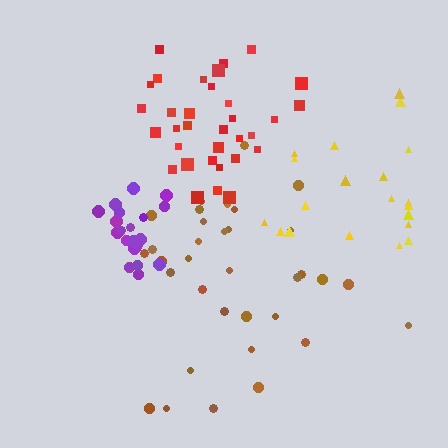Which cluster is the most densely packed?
Purple.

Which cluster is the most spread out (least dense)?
Yellow.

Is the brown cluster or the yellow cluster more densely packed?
Brown.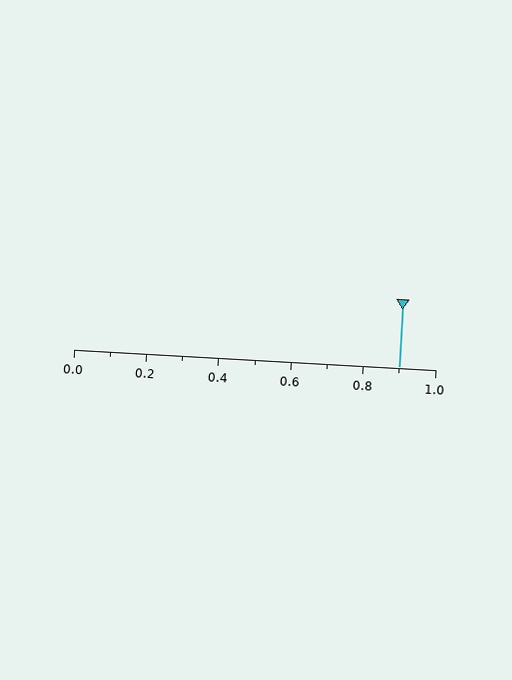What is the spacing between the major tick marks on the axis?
The major ticks are spaced 0.2 apart.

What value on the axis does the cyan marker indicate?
The marker indicates approximately 0.9.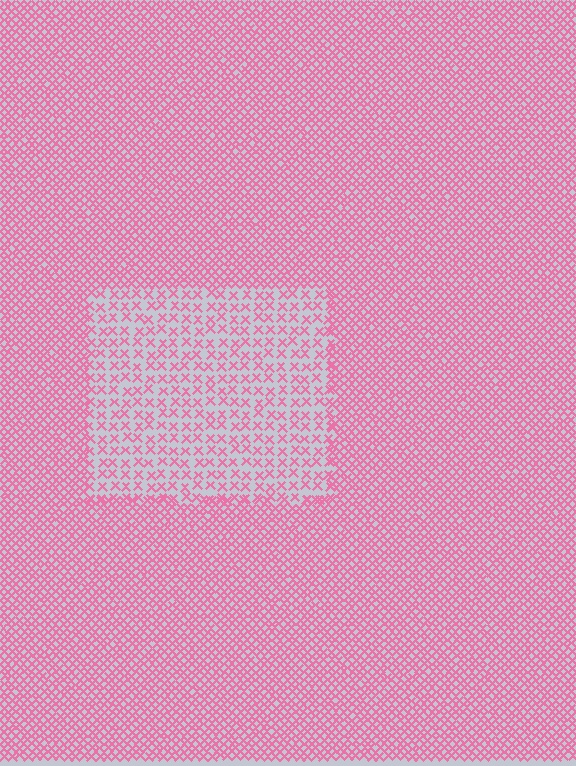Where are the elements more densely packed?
The elements are more densely packed outside the rectangle boundary.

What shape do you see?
I see a rectangle.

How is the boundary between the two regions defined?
The boundary is defined by a change in element density (approximately 2.3x ratio). All elements are the same color, size, and shape.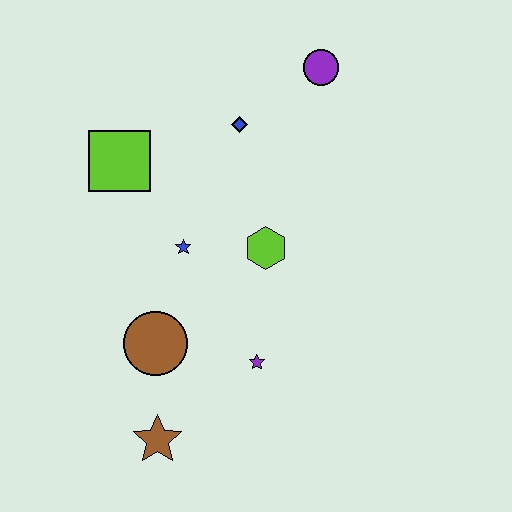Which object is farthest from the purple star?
The purple circle is farthest from the purple star.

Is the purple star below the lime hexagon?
Yes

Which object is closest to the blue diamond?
The purple circle is closest to the blue diamond.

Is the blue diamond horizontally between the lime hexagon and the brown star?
Yes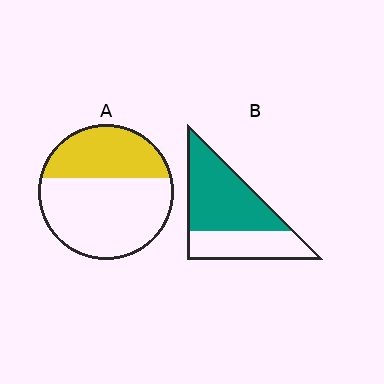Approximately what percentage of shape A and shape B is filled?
A is approximately 35% and B is approximately 60%.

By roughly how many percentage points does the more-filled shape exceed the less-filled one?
By roughly 25 percentage points (B over A).